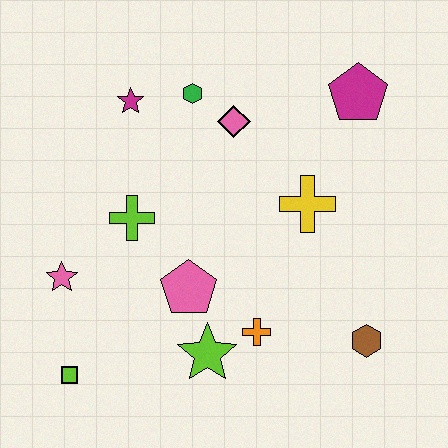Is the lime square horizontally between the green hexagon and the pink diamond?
No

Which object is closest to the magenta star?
The green hexagon is closest to the magenta star.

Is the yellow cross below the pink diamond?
Yes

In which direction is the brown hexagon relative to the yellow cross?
The brown hexagon is below the yellow cross.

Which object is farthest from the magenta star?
The brown hexagon is farthest from the magenta star.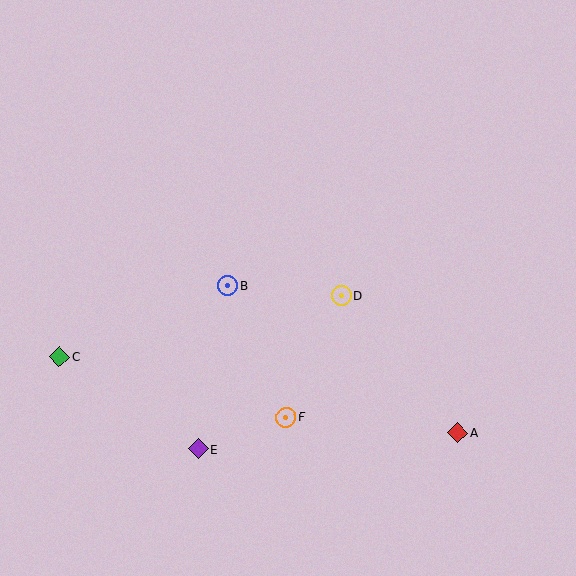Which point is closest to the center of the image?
Point D at (341, 296) is closest to the center.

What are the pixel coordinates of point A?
Point A is at (458, 433).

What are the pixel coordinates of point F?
Point F is at (286, 417).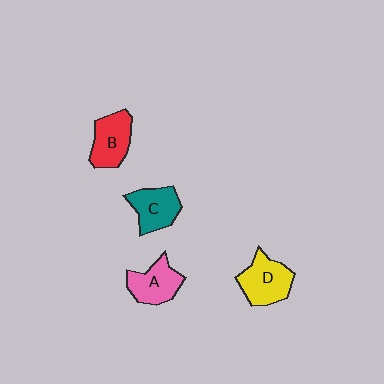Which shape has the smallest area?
Shape C (teal).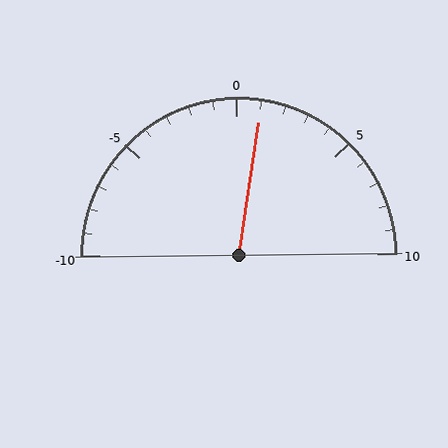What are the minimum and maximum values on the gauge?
The gauge ranges from -10 to 10.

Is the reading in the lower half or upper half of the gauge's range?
The reading is in the upper half of the range (-10 to 10).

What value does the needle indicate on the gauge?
The needle indicates approximately 1.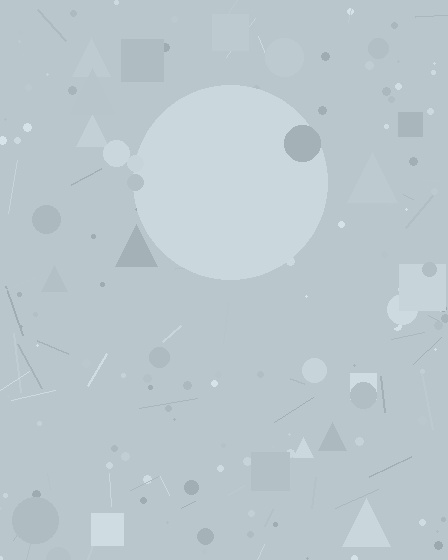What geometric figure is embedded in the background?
A circle is embedded in the background.